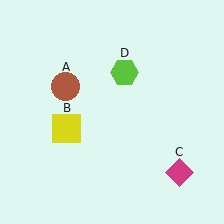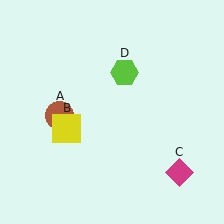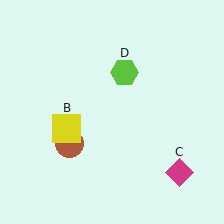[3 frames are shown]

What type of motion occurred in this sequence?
The brown circle (object A) rotated counterclockwise around the center of the scene.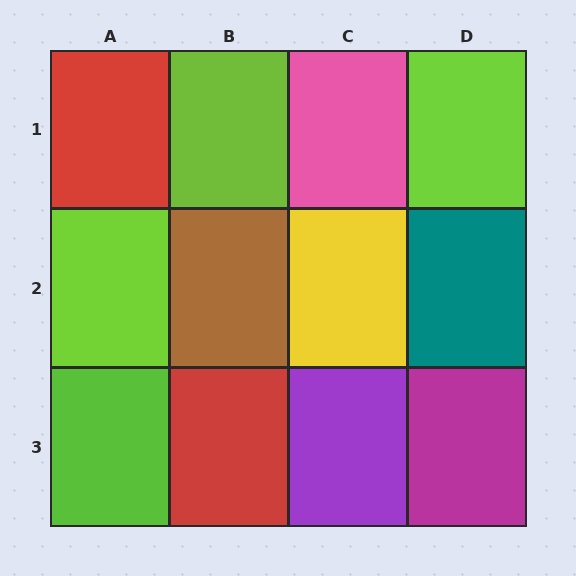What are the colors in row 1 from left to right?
Red, lime, pink, lime.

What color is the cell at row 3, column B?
Red.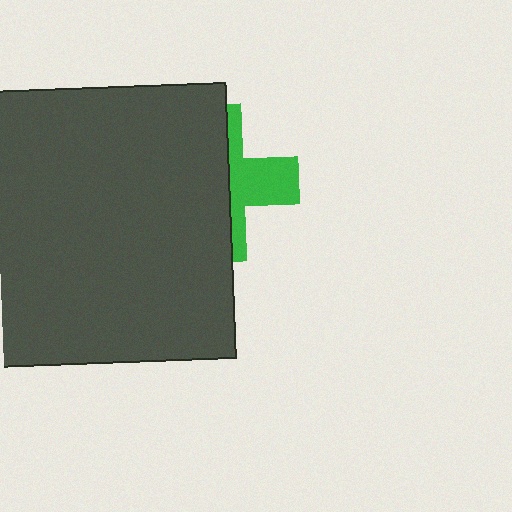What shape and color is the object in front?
The object in front is a dark gray square.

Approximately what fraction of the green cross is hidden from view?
Roughly 63% of the green cross is hidden behind the dark gray square.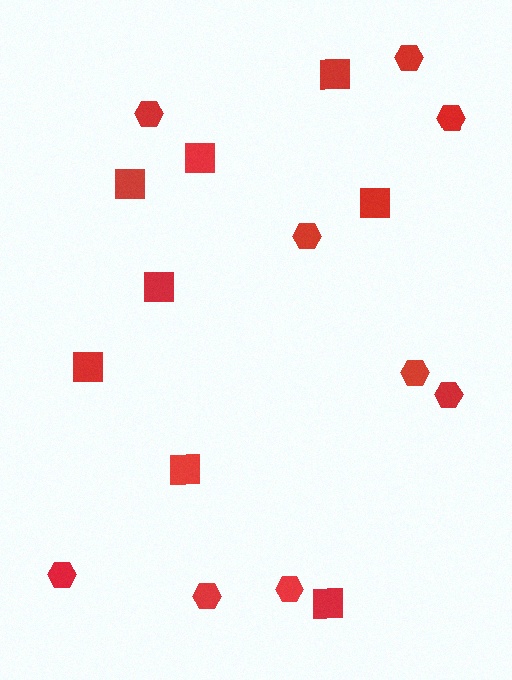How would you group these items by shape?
There are 2 groups: one group of hexagons (9) and one group of squares (8).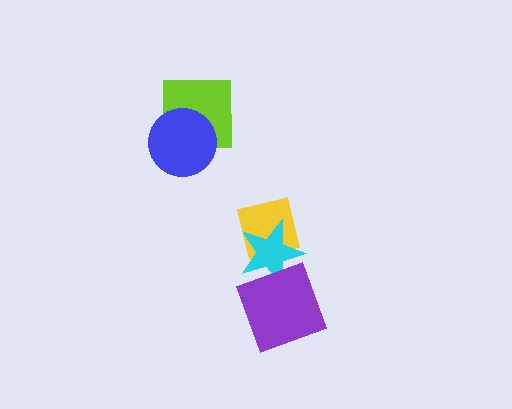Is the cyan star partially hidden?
Yes, it is partially covered by another shape.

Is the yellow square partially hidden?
Yes, it is partially covered by another shape.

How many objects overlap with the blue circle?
1 object overlaps with the blue circle.